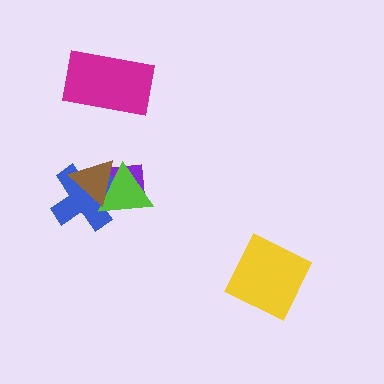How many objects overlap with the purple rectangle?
3 objects overlap with the purple rectangle.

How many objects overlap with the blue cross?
3 objects overlap with the blue cross.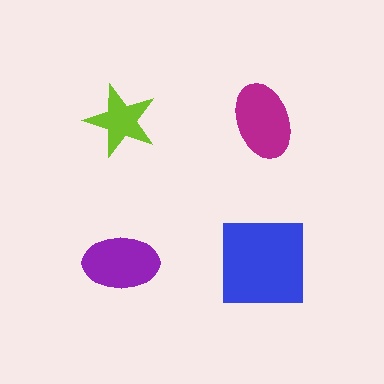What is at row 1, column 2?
A magenta ellipse.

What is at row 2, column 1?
A purple ellipse.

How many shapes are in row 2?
2 shapes.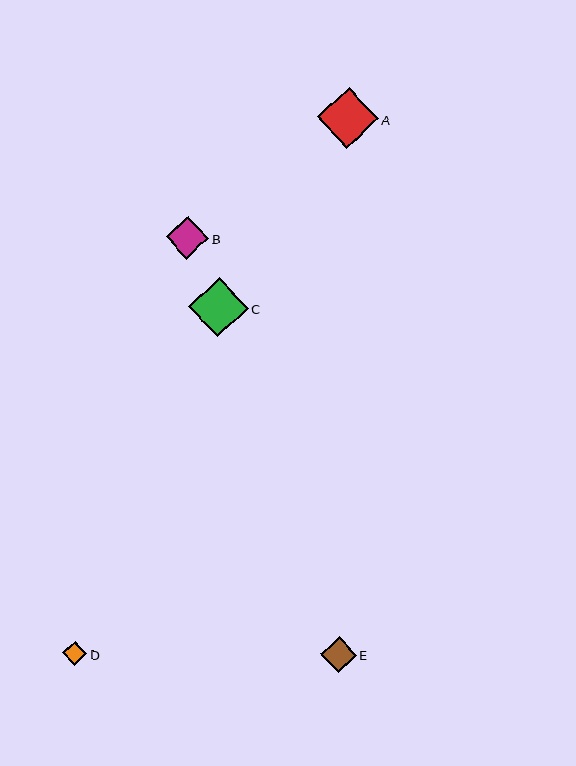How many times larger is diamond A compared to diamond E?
Diamond A is approximately 1.7 times the size of diamond E.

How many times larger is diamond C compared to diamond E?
Diamond C is approximately 1.7 times the size of diamond E.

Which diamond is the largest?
Diamond A is the largest with a size of approximately 61 pixels.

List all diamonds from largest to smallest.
From largest to smallest: A, C, B, E, D.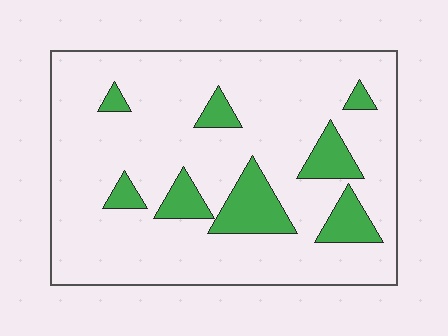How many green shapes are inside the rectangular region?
8.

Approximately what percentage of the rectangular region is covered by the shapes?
Approximately 15%.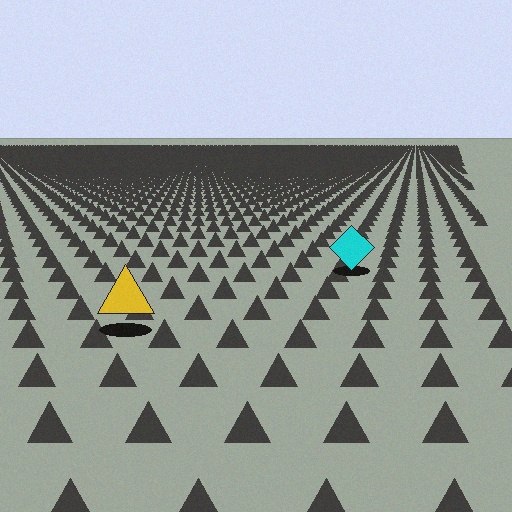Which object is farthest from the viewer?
The cyan diamond is farthest from the viewer. It appears smaller and the ground texture around it is denser.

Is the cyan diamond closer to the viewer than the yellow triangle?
No. The yellow triangle is closer — you can tell from the texture gradient: the ground texture is coarser near it.